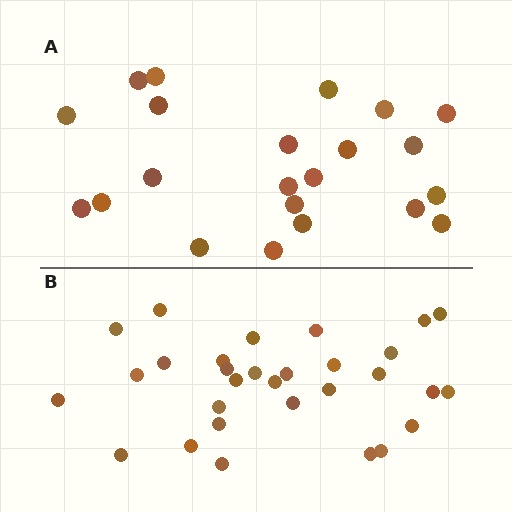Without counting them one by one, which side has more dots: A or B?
Region B (the bottom region) has more dots.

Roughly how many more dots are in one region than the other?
Region B has roughly 8 or so more dots than region A.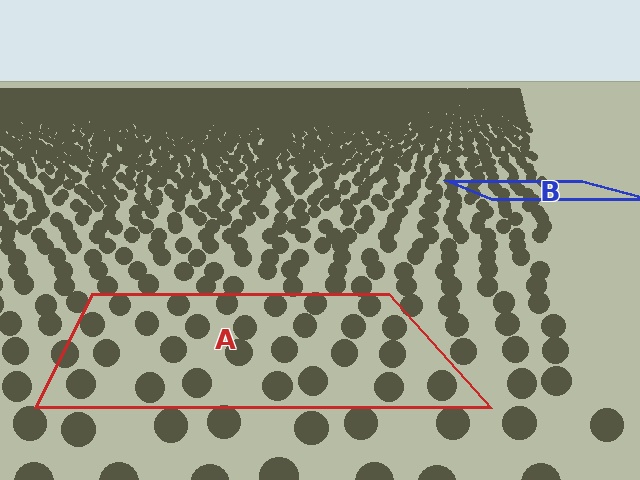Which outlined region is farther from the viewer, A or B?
Region B is farther from the viewer — the texture elements inside it appear smaller and more densely packed.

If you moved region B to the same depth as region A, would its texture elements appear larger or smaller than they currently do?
They would appear larger. At a closer depth, the same texture elements are projected at a bigger on-screen size.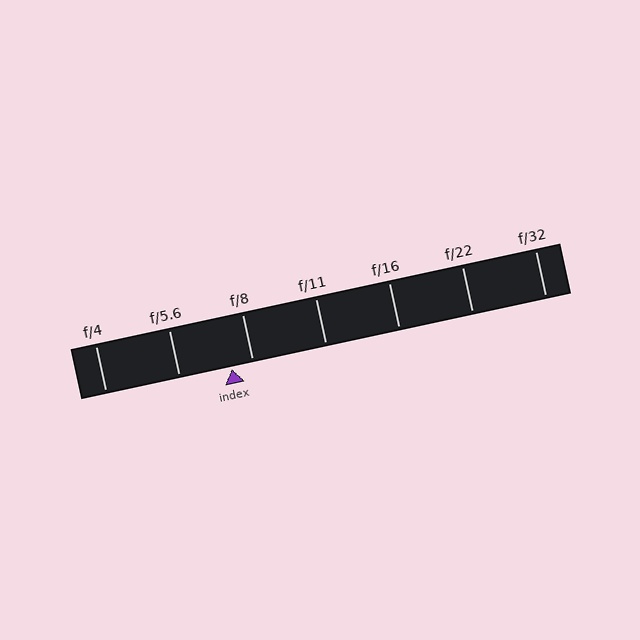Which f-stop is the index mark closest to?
The index mark is closest to f/8.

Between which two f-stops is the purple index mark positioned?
The index mark is between f/5.6 and f/8.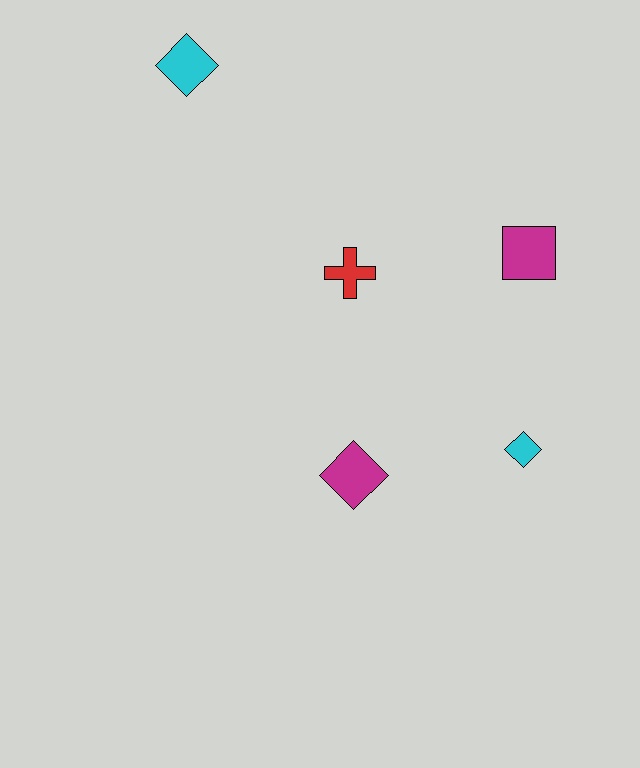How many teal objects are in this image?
There are no teal objects.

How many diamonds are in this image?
There are 3 diamonds.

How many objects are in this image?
There are 5 objects.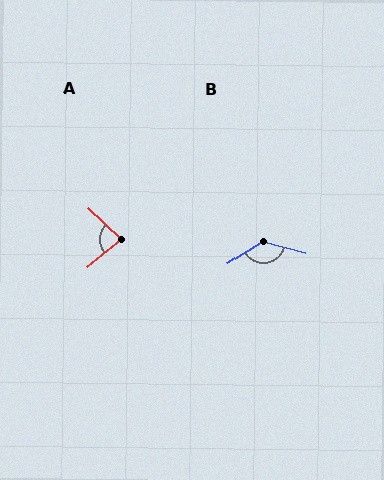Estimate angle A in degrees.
Approximately 82 degrees.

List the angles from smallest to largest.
A (82°), B (133°).